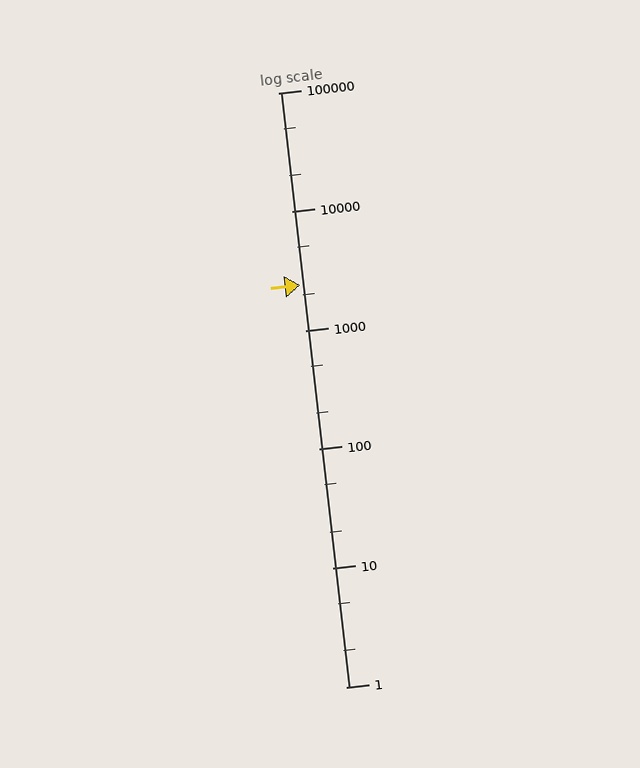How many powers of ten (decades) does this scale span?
The scale spans 5 decades, from 1 to 100000.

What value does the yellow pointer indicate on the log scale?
The pointer indicates approximately 2400.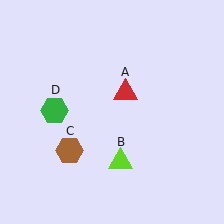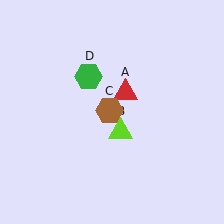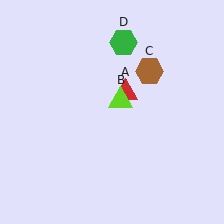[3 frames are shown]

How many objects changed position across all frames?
3 objects changed position: lime triangle (object B), brown hexagon (object C), green hexagon (object D).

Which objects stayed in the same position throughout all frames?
Red triangle (object A) remained stationary.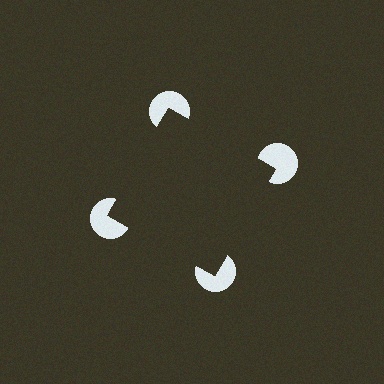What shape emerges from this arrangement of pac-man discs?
An illusory square — its edges are inferred from the aligned wedge cuts in the pac-man discs, not physically drawn.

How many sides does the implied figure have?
4 sides.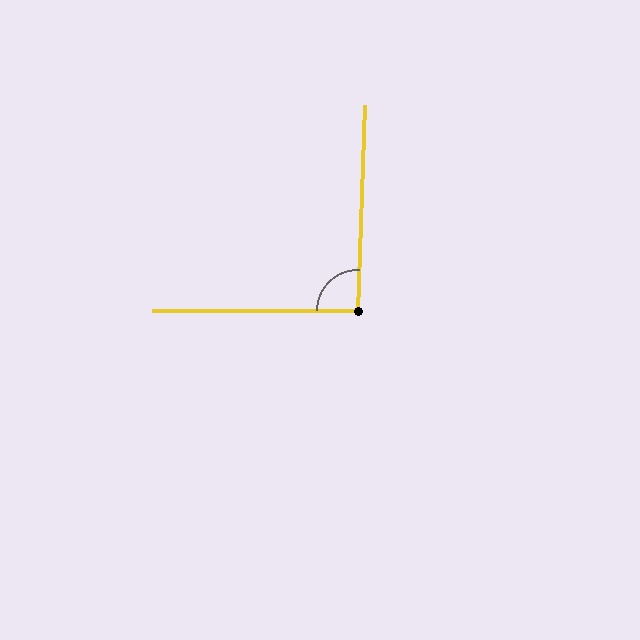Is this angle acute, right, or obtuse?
It is approximately a right angle.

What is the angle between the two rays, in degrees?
Approximately 92 degrees.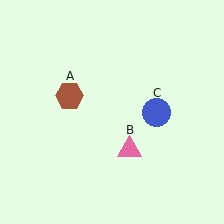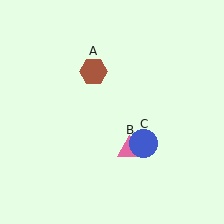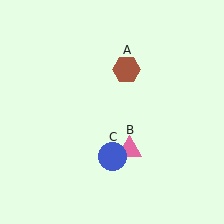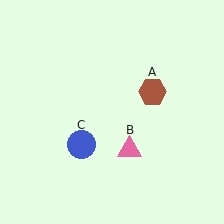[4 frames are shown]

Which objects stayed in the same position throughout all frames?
Pink triangle (object B) remained stationary.